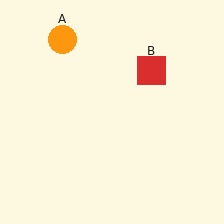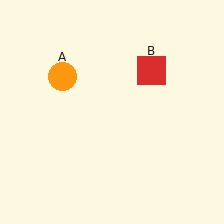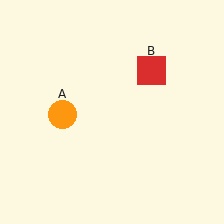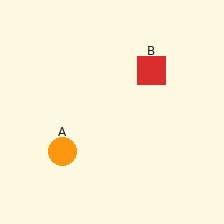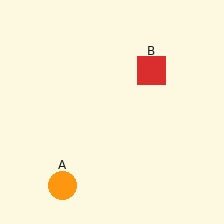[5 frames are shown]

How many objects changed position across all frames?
1 object changed position: orange circle (object A).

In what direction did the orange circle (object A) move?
The orange circle (object A) moved down.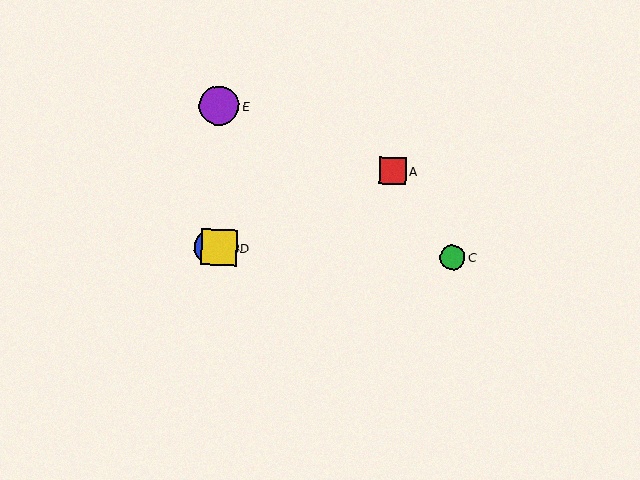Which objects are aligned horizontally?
Objects B, C, D are aligned horizontally.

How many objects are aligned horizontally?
3 objects (B, C, D) are aligned horizontally.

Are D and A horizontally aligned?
No, D is at y≈247 and A is at y≈171.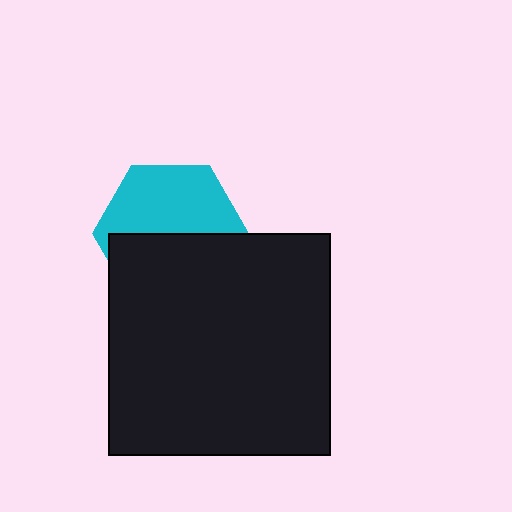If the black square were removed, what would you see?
You would see the complete cyan hexagon.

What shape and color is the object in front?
The object in front is a black square.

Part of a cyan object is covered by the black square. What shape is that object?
It is a hexagon.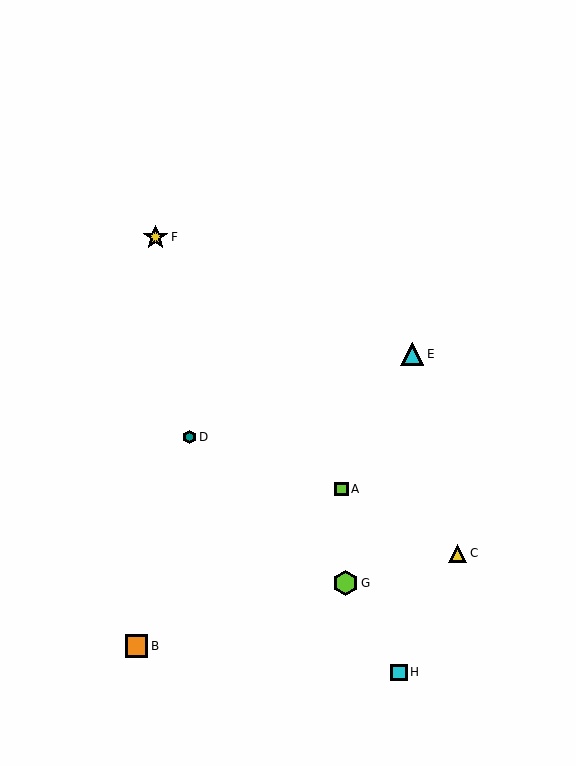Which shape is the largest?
The lime hexagon (labeled G) is the largest.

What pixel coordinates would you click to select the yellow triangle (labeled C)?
Click at (458, 553) to select the yellow triangle C.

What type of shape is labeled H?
Shape H is a cyan square.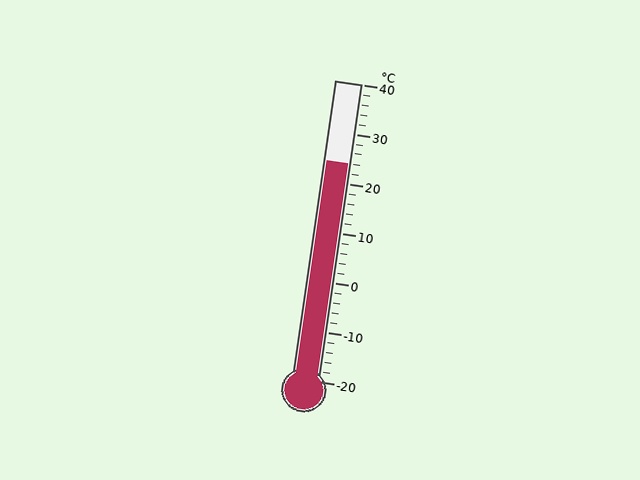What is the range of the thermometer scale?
The thermometer scale ranges from -20°C to 40°C.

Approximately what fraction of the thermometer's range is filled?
The thermometer is filled to approximately 75% of its range.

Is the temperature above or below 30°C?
The temperature is below 30°C.